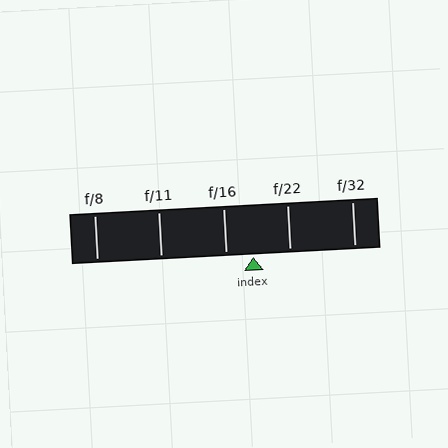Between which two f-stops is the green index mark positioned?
The index mark is between f/16 and f/22.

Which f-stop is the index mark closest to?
The index mark is closest to f/16.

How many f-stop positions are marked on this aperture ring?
There are 5 f-stop positions marked.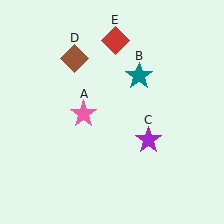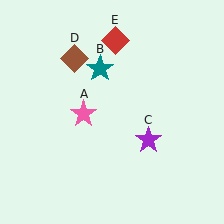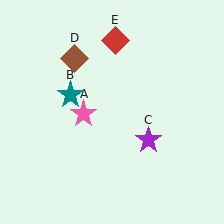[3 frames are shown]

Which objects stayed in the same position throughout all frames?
Pink star (object A) and purple star (object C) and brown diamond (object D) and red diamond (object E) remained stationary.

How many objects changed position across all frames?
1 object changed position: teal star (object B).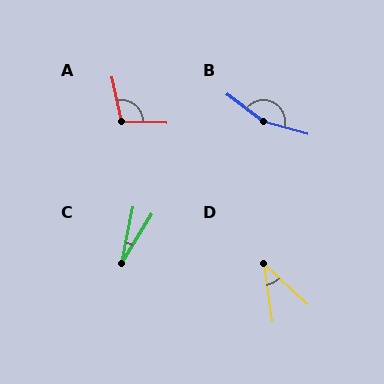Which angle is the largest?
B, at approximately 158 degrees.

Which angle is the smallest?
C, at approximately 20 degrees.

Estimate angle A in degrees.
Approximately 104 degrees.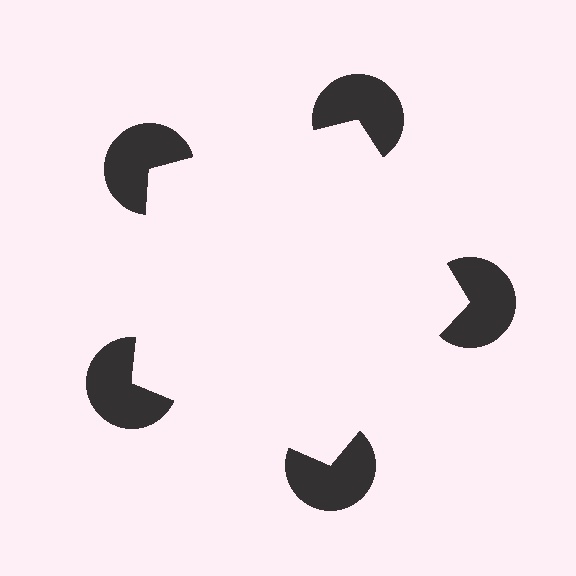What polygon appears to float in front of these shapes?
An illusory pentagon — its edges are inferred from the aligned wedge cuts in the pac-man discs, not physically drawn.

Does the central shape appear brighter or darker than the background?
It typically appears slightly brighter than the background, even though no actual brightness change is drawn.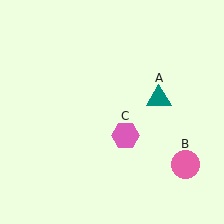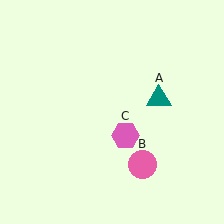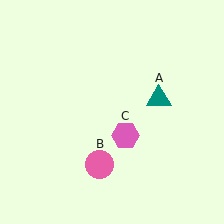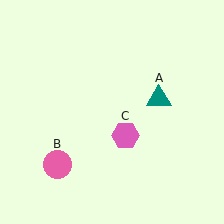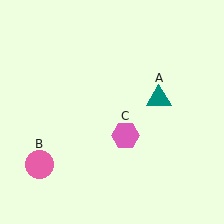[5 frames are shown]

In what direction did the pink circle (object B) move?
The pink circle (object B) moved left.